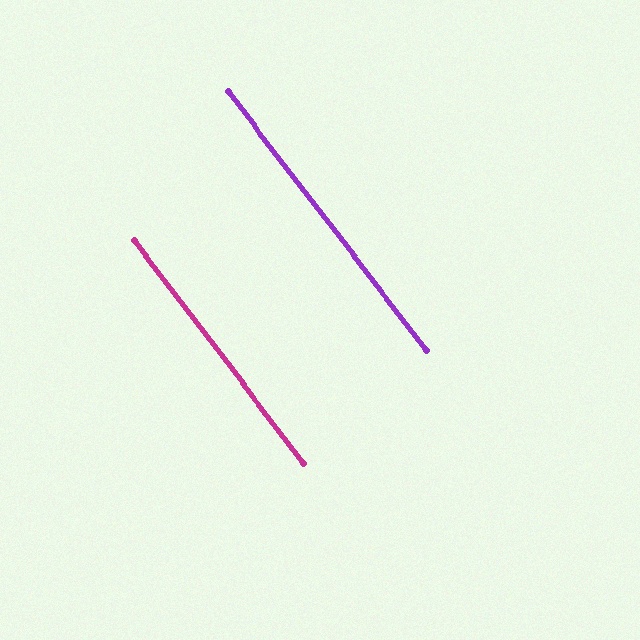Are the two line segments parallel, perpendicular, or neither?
Parallel — their directions differ by only 0.5°.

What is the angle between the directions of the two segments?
Approximately 0 degrees.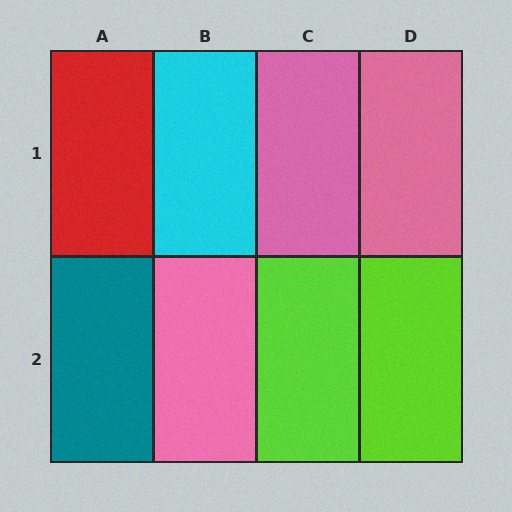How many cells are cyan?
1 cell is cyan.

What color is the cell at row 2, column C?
Lime.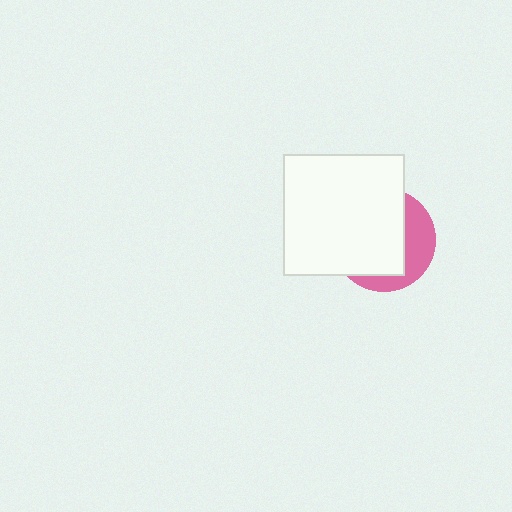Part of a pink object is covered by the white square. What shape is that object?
It is a circle.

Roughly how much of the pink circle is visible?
A small part of it is visible (roughly 33%).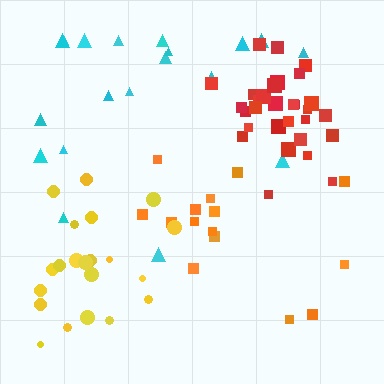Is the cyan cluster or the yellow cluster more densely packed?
Yellow.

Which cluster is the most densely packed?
Red.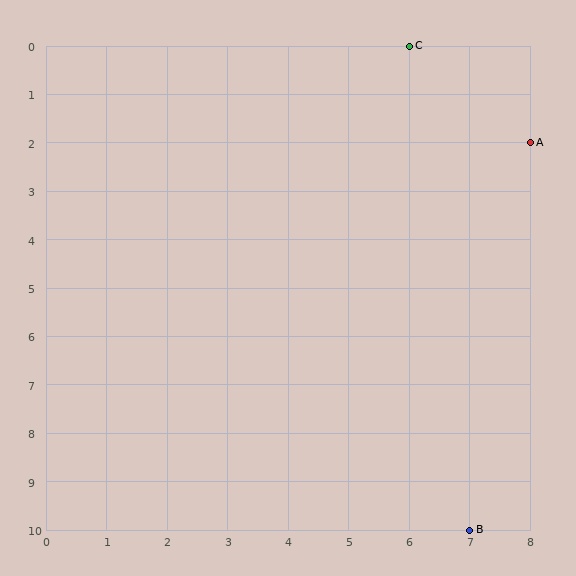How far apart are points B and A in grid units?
Points B and A are 1 column and 8 rows apart (about 8.1 grid units diagonally).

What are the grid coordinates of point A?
Point A is at grid coordinates (8, 2).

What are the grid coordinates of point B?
Point B is at grid coordinates (7, 10).